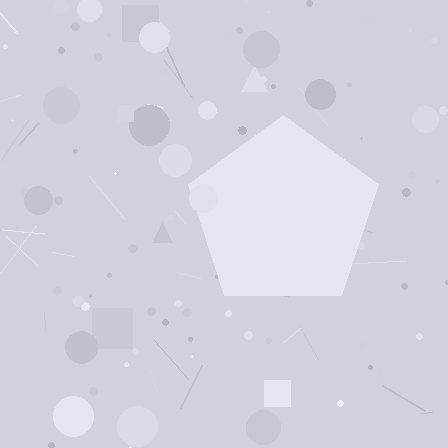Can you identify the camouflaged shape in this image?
The camouflaged shape is a pentagon.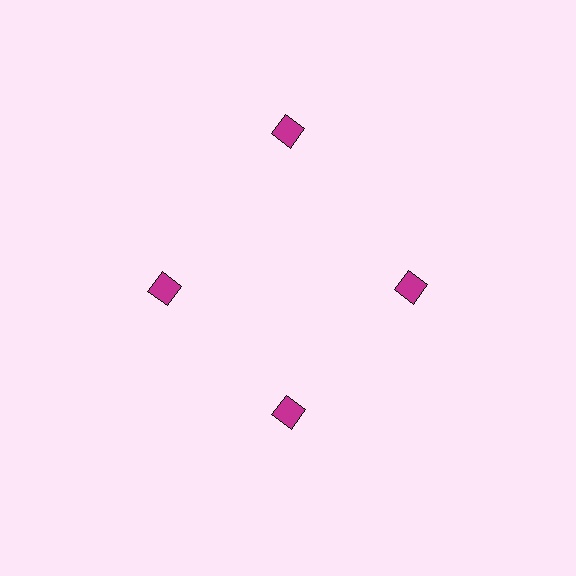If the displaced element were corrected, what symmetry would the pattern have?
It would have 4-fold rotational symmetry — the pattern would map onto itself every 90 degrees.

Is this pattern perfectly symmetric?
No. The 4 magenta diamonds are arranged in a ring, but one element near the 12 o'clock position is pushed outward from the center, breaking the 4-fold rotational symmetry.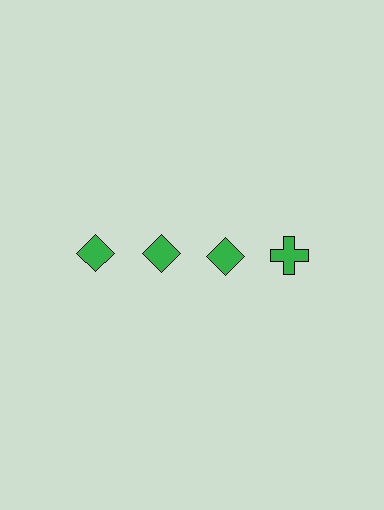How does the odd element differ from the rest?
It has a different shape: cross instead of diamond.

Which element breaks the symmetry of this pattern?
The green cross in the top row, second from right column breaks the symmetry. All other shapes are green diamonds.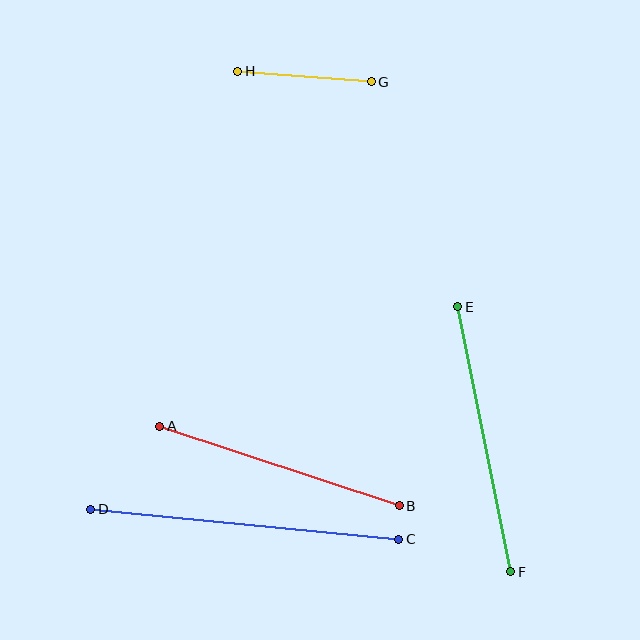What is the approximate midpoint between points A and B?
The midpoint is at approximately (279, 466) pixels.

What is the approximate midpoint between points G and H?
The midpoint is at approximately (304, 76) pixels.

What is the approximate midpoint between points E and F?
The midpoint is at approximately (484, 439) pixels.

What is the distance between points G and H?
The distance is approximately 134 pixels.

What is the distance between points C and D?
The distance is approximately 309 pixels.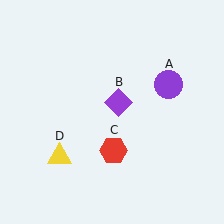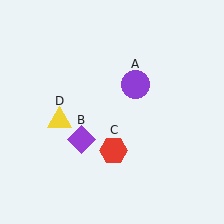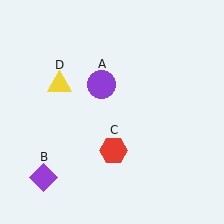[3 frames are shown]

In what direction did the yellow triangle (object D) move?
The yellow triangle (object D) moved up.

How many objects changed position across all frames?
3 objects changed position: purple circle (object A), purple diamond (object B), yellow triangle (object D).